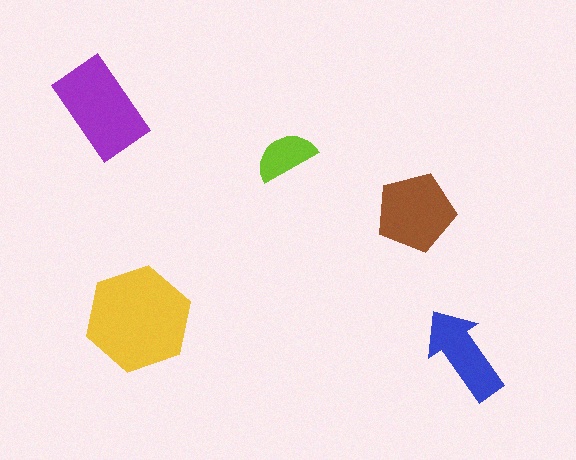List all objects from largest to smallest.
The yellow hexagon, the purple rectangle, the brown pentagon, the blue arrow, the lime semicircle.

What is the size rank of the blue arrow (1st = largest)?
4th.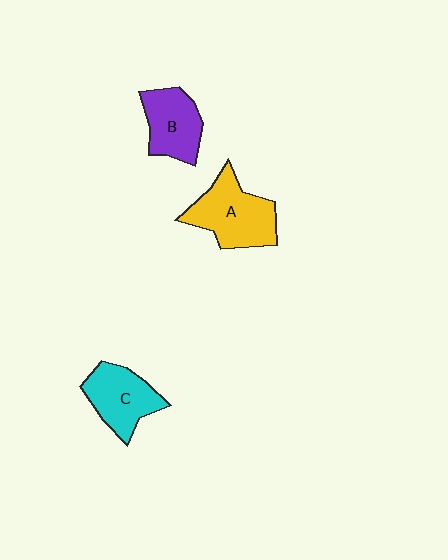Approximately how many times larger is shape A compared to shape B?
Approximately 1.3 times.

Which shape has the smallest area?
Shape B (purple).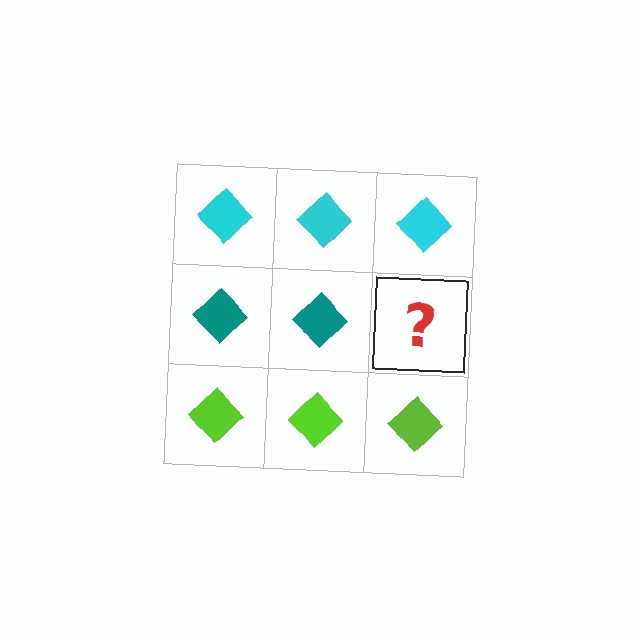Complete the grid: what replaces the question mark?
The question mark should be replaced with a teal diamond.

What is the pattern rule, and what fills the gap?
The rule is that each row has a consistent color. The gap should be filled with a teal diamond.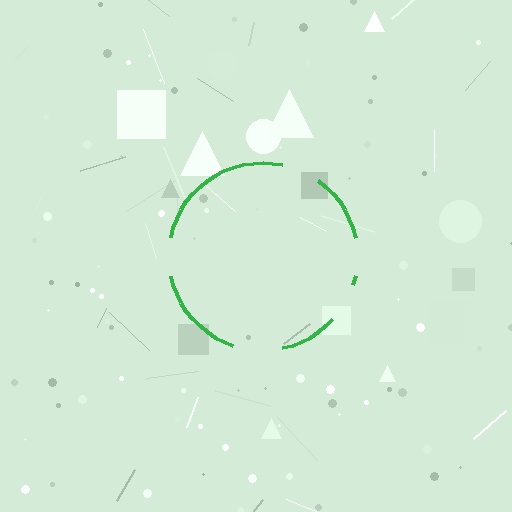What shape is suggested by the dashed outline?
The dashed outline suggests a circle.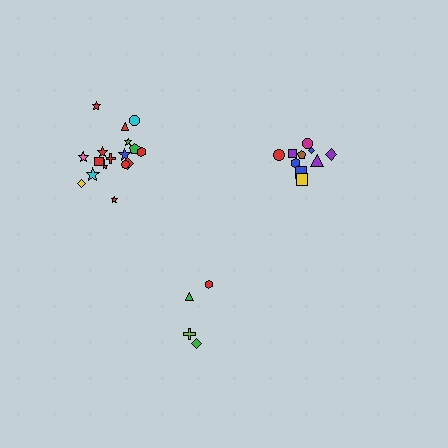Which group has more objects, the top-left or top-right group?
The top-left group.